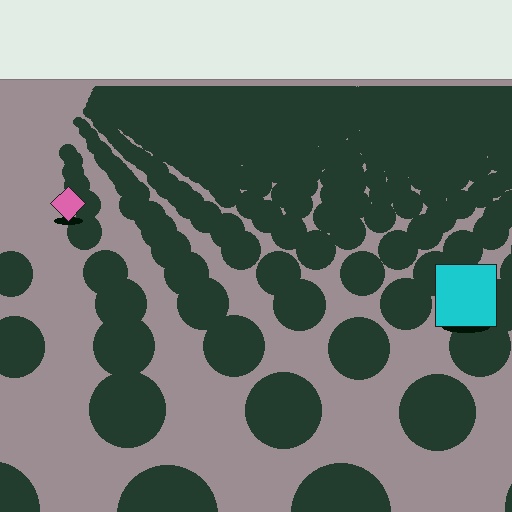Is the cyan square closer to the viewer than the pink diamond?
Yes. The cyan square is closer — you can tell from the texture gradient: the ground texture is coarser near it.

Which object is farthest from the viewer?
The pink diamond is farthest from the viewer. It appears smaller and the ground texture around it is denser.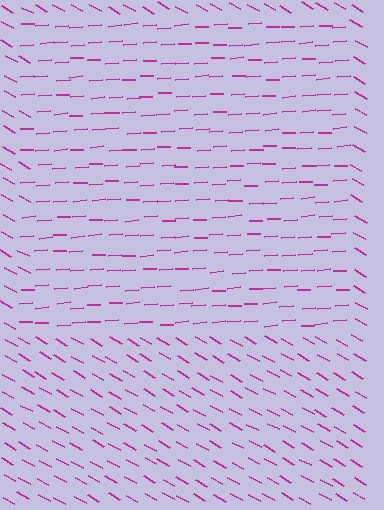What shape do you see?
I see a rectangle.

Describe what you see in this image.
The image is filled with small magenta line segments. A rectangle region in the image has lines oriented differently from the surrounding lines, creating a visible texture boundary.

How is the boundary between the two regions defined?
The boundary is defined purely by a change in line orientation (approximately 33 degrees difference). All lines are the same color and thickness.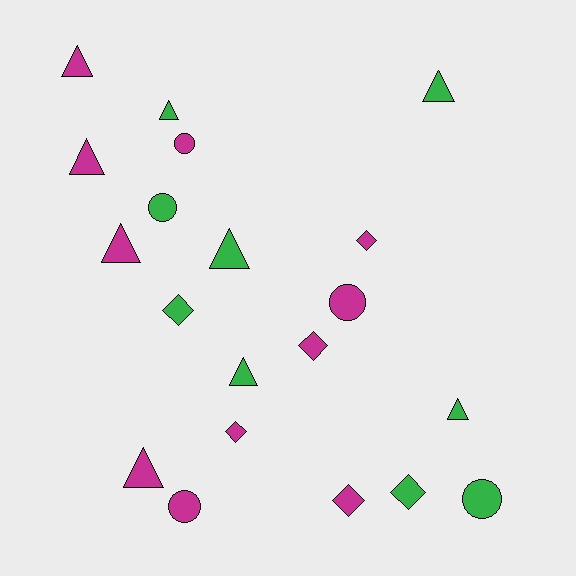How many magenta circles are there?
There are 3 magenta circles.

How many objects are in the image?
There are 20 objects.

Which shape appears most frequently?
Triangle, with 9 objects.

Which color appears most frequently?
Magenta, with 11 objects.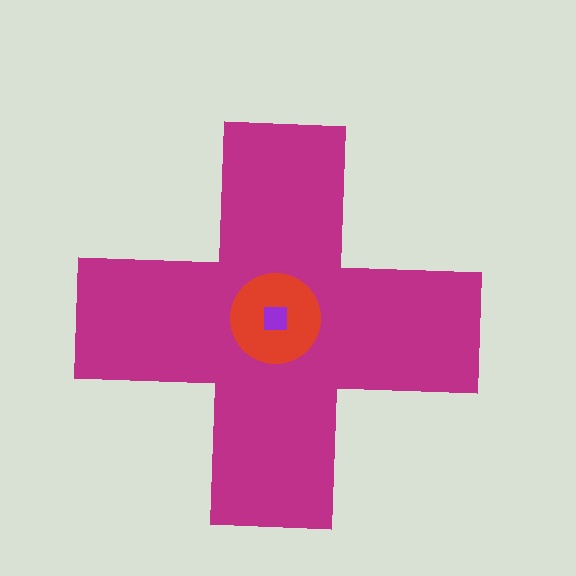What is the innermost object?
The purple square.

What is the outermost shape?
The magenta cross.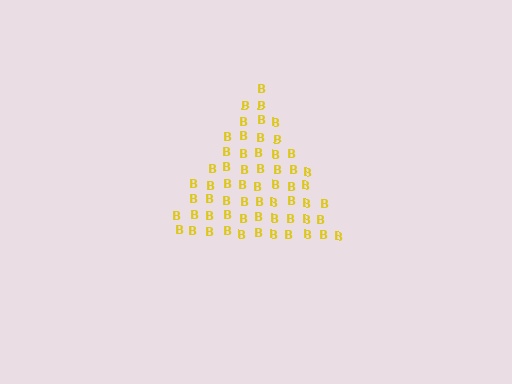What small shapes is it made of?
It is made of small letter B's.